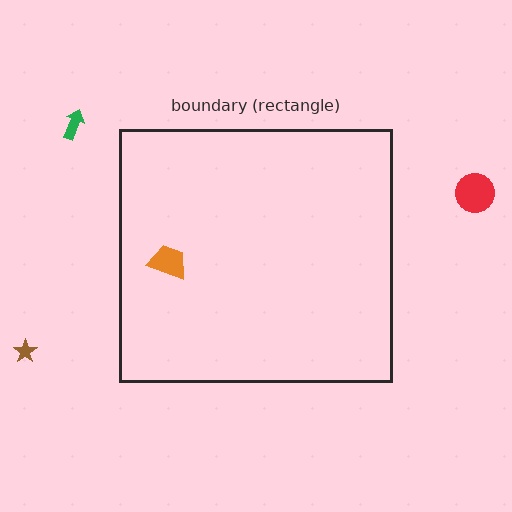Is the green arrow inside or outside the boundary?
Outside.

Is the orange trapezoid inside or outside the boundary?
Inside.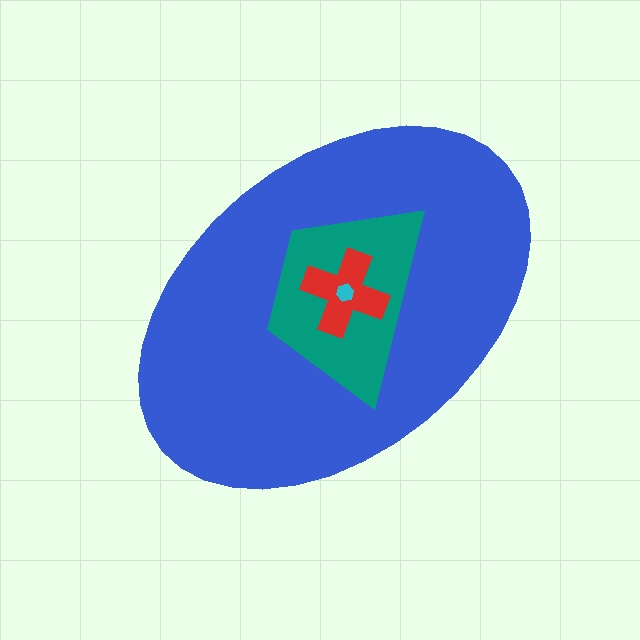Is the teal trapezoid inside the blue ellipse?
Yes.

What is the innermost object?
The cyan hexagon.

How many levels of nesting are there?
4.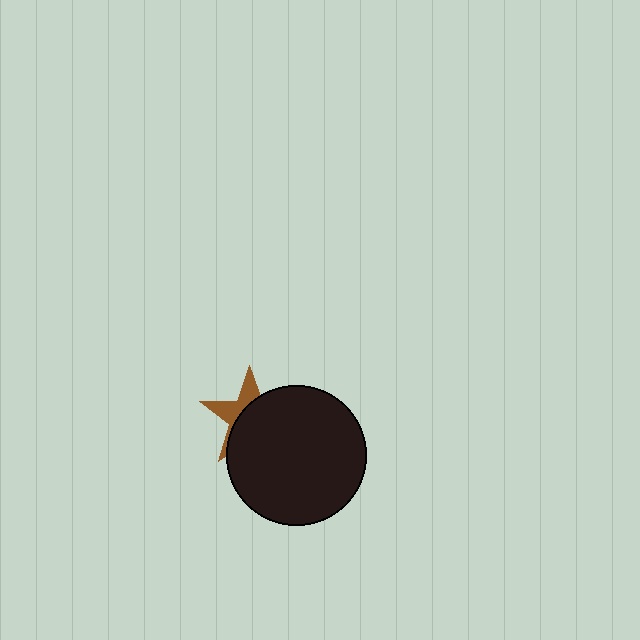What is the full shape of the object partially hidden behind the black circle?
The partially hidden object is a brown star.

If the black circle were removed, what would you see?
You would see the complete brown star.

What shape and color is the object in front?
The object in front is a black circle.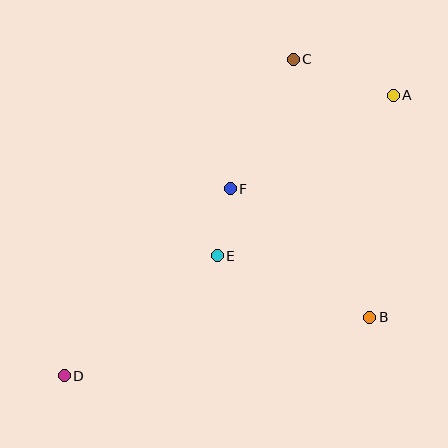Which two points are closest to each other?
Points E and F are closest to each other.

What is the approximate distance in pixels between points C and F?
The distance between C and F is approximately 144 pixels.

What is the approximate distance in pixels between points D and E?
The distance between D and E is approximately 195 pixels.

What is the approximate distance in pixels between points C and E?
The distance between C and E is approximately 211 pixels.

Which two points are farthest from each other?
Points A and D are farthest from each other.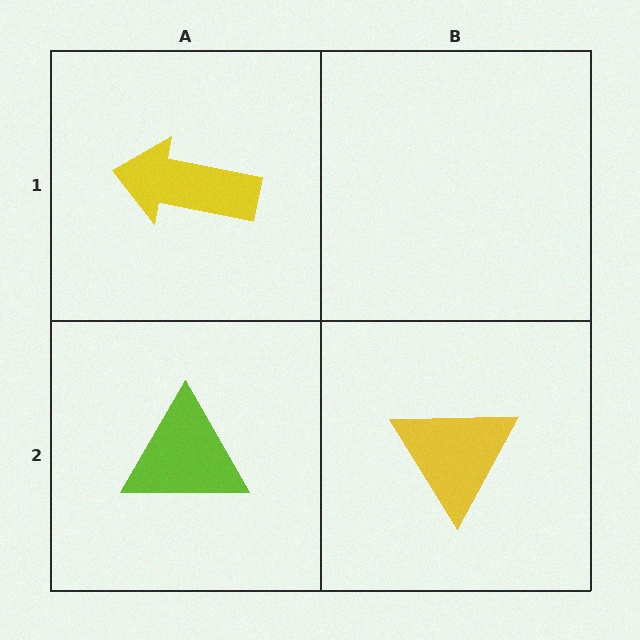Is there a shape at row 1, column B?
No, that cell is empty.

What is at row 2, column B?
A yellow triangle.